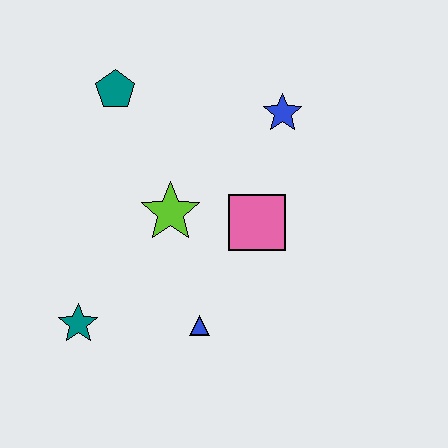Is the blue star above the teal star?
Yes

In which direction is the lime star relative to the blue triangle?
The lime star is above the blue triangle.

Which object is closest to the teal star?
The blue triangle is closest to the teal star.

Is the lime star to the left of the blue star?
Yes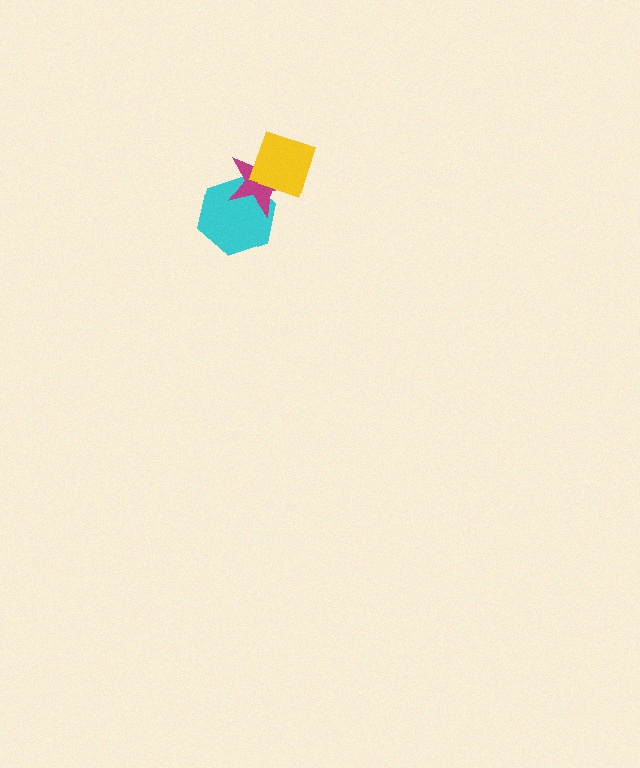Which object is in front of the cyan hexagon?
The magenta star is in front of the cyan hexagon.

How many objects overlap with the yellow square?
1 object overlaps with the yellow square.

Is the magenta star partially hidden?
Yes, it is partially covered by another shape.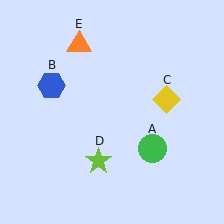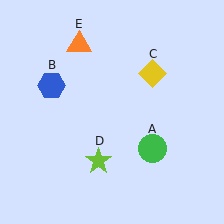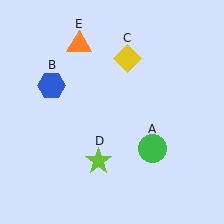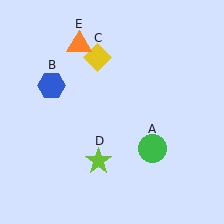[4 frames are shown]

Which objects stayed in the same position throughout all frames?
Green circle (object A) and blue hexagon (object B) and lime star (object D) and orange triangle (object E) remained stationary.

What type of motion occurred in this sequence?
The yellow diamond (object C) rotated counterclockwise around the center of the scene.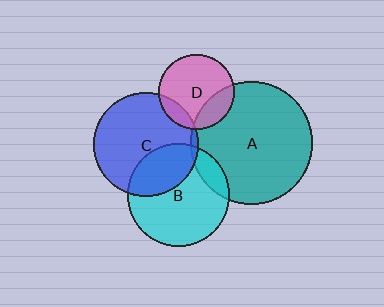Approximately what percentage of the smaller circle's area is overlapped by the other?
Approximately 15%.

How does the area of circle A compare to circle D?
Approximately 2.6 times.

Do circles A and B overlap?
Yes.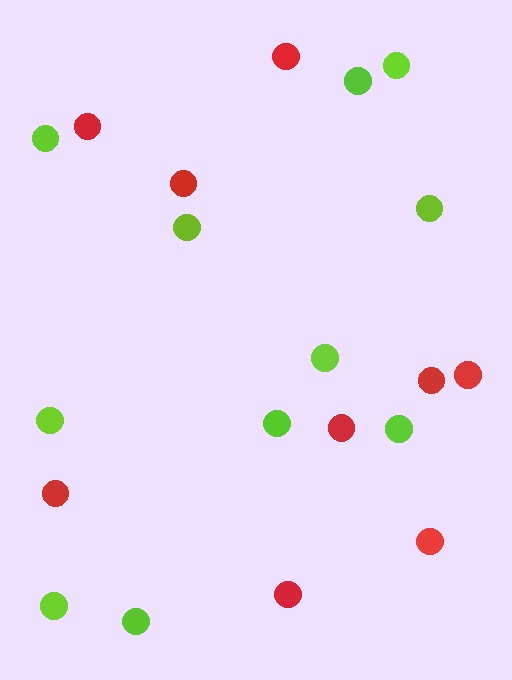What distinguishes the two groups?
There are 2 groups: one group of red circles (9) and one group of lime circles (11).